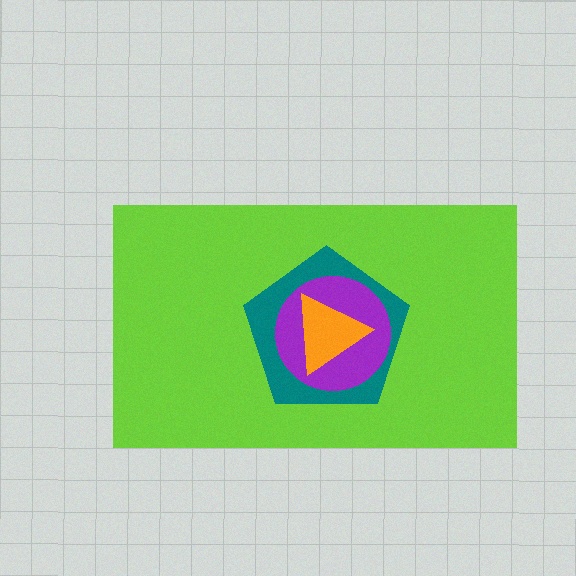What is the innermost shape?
The orange triangle.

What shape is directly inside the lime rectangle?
The teal pentagon.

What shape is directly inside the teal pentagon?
The purple circle.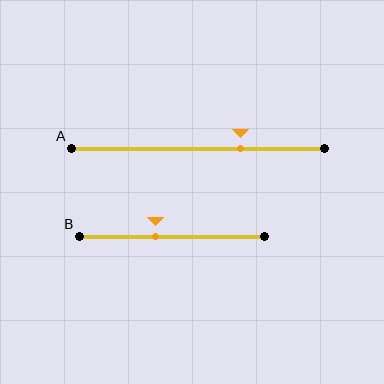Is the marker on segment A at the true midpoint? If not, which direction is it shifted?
No, the marker on segment A is shifted to the right by about 17% of the segment length.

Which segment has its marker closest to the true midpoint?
Segment B has its marker closest to the true midpoint.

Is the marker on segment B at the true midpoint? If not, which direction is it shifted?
No, the marker on segment B is shifted to the left by about 9% of the segment length.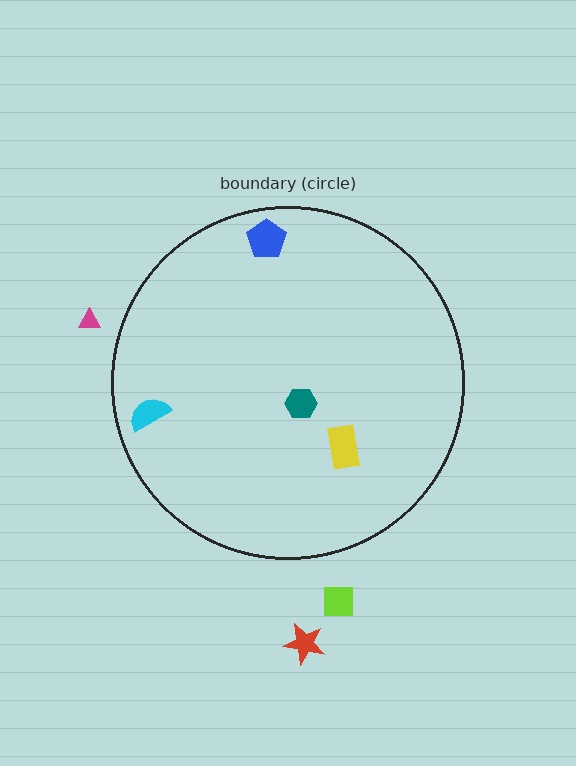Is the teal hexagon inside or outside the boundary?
Inside.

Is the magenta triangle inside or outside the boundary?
Outside.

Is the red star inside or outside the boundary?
Outside.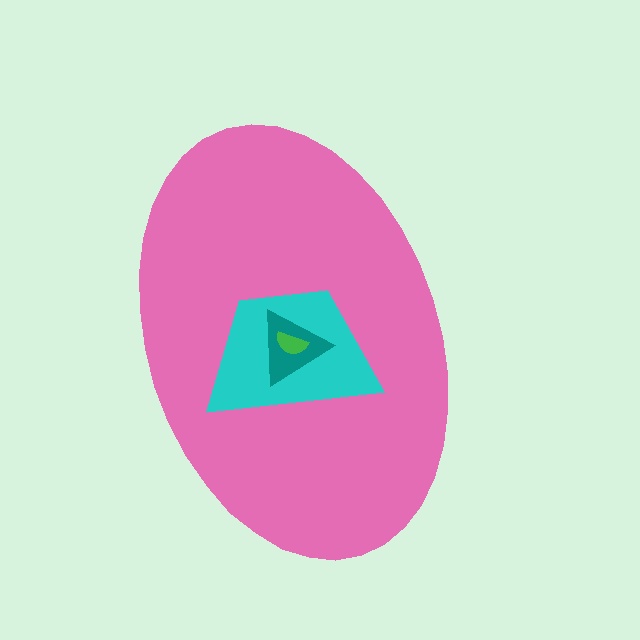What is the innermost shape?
The green semicircle.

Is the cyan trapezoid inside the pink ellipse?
Yes.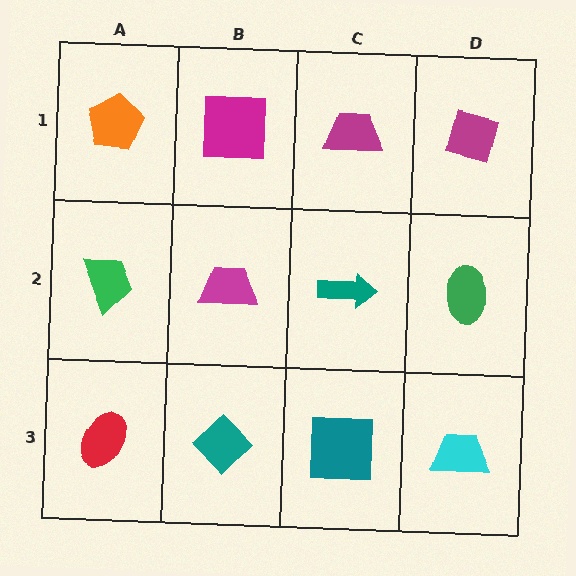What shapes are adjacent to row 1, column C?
A teal arrow (row 2, column C), a magenta square (row 1, column B), a magenta diamond (row 1, column D).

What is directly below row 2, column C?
A teal square.